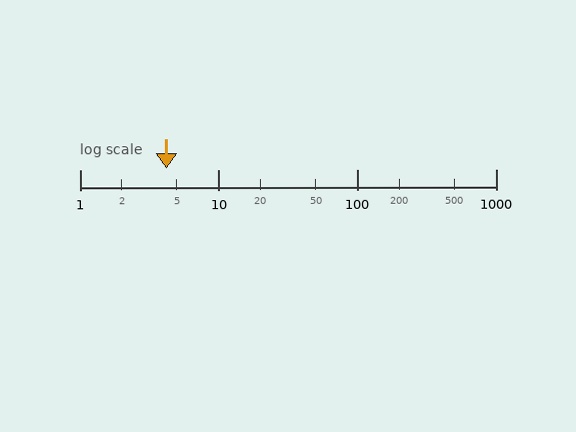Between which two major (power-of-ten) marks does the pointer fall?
The pointer is between 1 and 10.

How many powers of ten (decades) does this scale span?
The scale spans 3 decades, from 1 to 1000.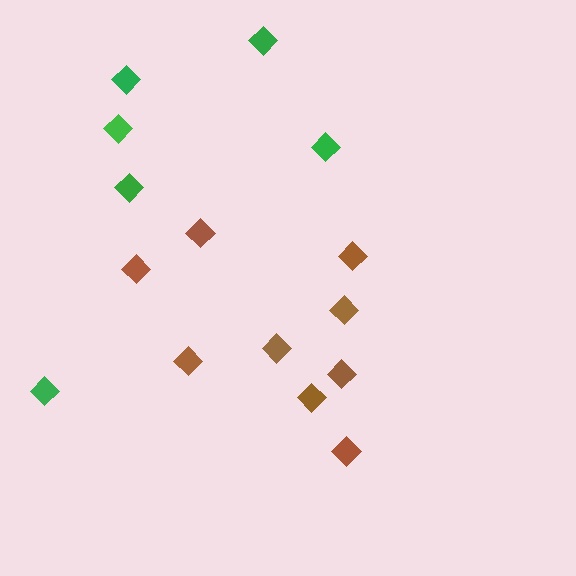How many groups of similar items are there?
There are 2 groups: one group of green diamonds (6) and one group of brown diamonds (9).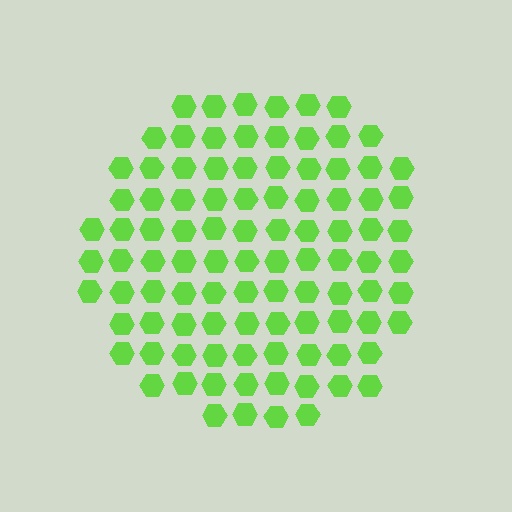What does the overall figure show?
The overall figure shows a circle.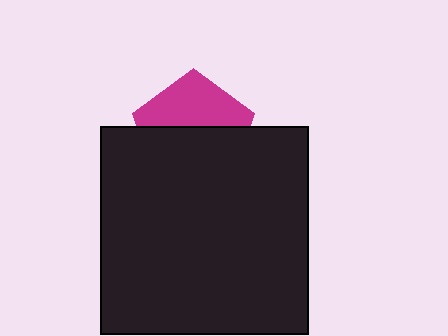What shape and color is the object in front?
The object in front is a black square.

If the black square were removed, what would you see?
You would see the complete magenta pentagon.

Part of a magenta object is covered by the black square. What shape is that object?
It is a pentagon.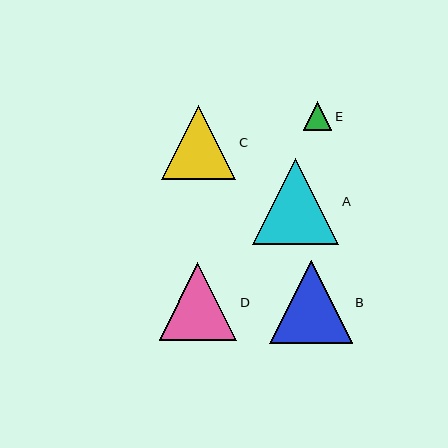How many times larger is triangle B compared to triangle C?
Triangle B is approximately 1.1 times the size of triangle C.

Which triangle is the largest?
Triangle A is the largest with a size of approximately 86 pixels.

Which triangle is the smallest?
Triangle E is the smallest with a size of approximately 29 pixels.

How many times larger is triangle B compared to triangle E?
Triangle B is approximately 2.9 times the size of triangle E.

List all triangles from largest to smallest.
From largest to smallest: A, B, D, C, E.